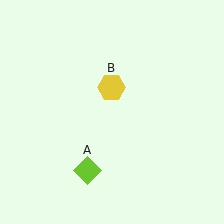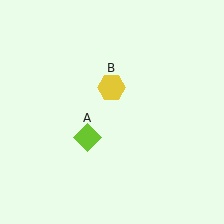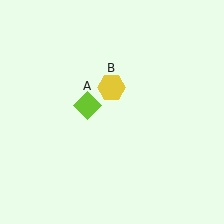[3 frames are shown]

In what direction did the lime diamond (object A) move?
The lime diamond (object A) moved up.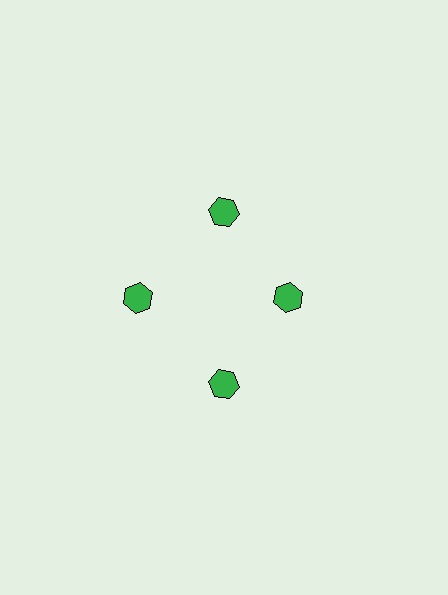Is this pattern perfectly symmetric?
No. The 4 green hexagons are arranged in a ring, but one element near the 3 o'clock position is pulled inward toward the center, breaking the 4-fold rotational symmetry.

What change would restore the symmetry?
The symmetry would be restored by moving it outward, back onto the ring so that all 4 hexagons sit at equal angles and equal distance from the center.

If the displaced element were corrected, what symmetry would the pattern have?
It would have 4-fold rotational symmetry — the pattern would map onto itself every 90 degrees.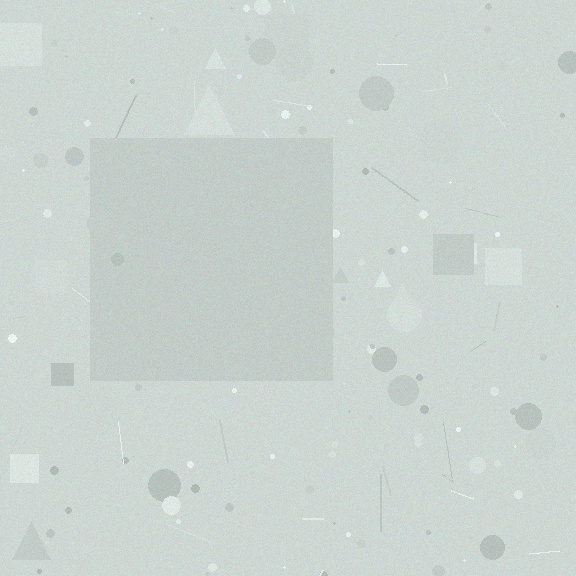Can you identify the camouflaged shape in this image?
The camouflaged shape is a square.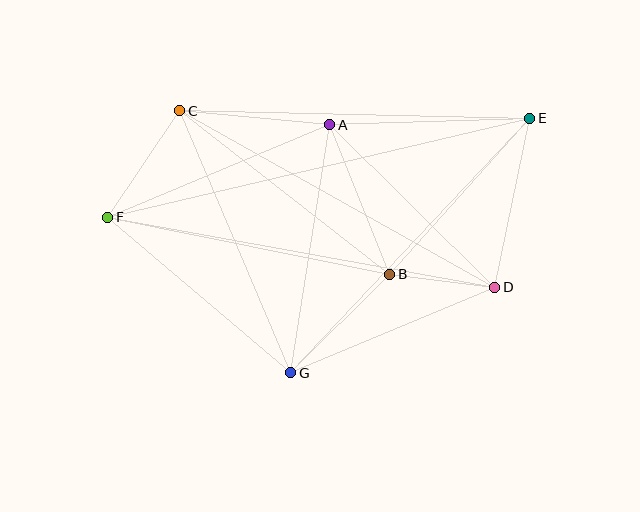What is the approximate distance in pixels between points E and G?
The distance between E and G is approximately 349 pixels.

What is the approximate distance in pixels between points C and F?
The distance between C and F is approximately 129 pixels.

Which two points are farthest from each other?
Points E and F are farthest from each other.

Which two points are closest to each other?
Points B and D are closest to each other.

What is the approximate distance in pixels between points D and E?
The distance between D and E is approximately 172 pixels.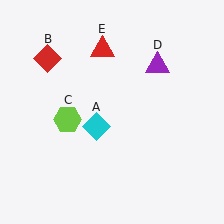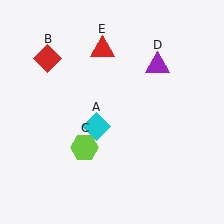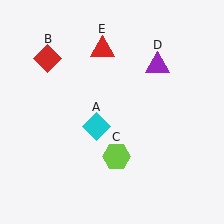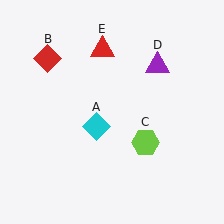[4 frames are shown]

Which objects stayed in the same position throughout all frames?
Cyan diamond (object A) and red diamond (object B) and purple triangle (object D) and red triangle (object E) remained stationary.